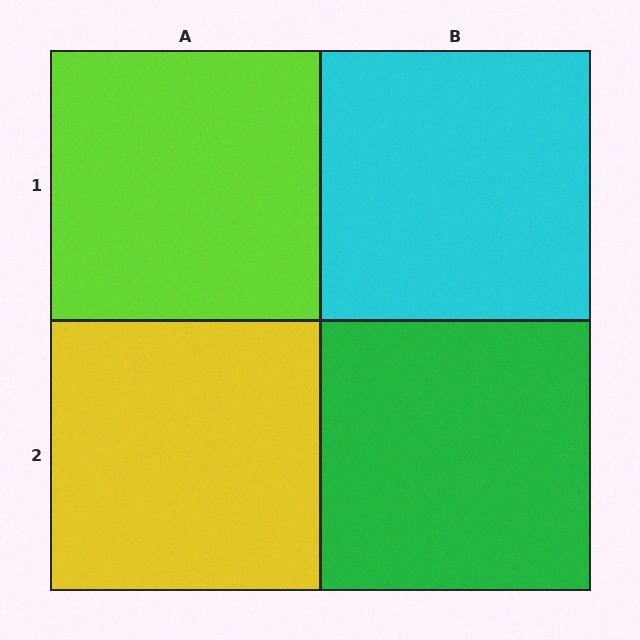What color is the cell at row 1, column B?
Cyan.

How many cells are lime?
1 cell is lime.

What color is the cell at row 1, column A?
Lime.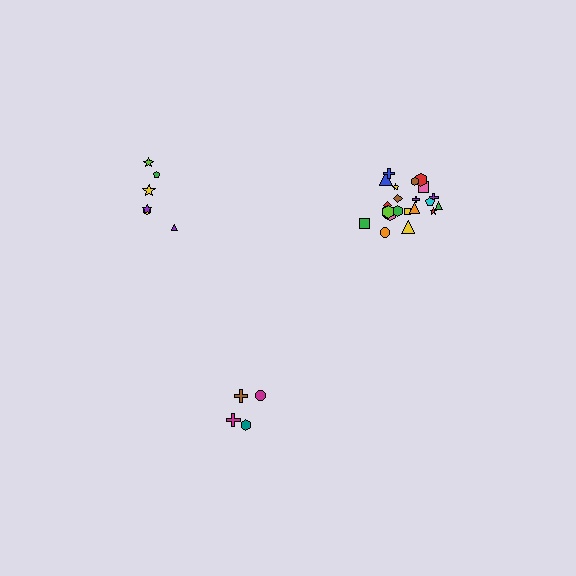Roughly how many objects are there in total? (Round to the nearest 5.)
Roughly 30 objects in total.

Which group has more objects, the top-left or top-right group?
The top-right group.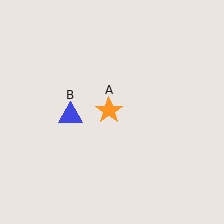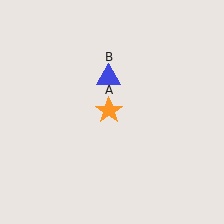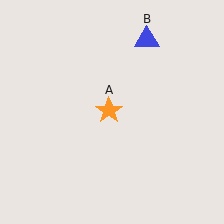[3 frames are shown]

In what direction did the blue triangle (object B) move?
The blue triangle (object B) moved up and to the right.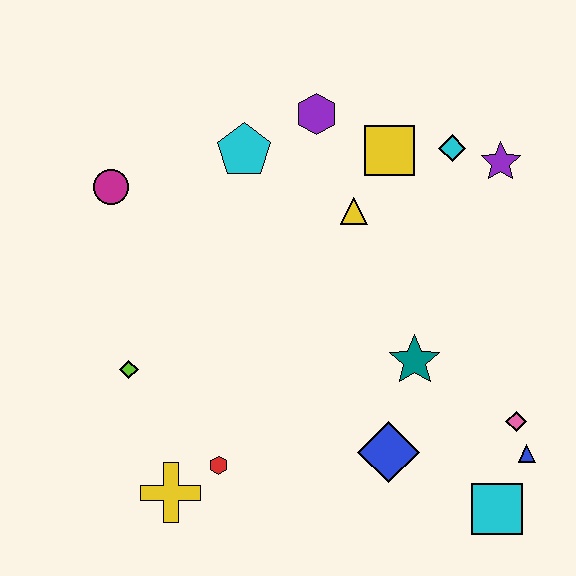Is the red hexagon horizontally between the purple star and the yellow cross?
Yes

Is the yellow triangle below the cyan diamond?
Yes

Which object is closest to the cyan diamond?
The purple star is closest to the cyan diamond.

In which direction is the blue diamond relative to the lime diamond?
The blue diamond is to the right of the lime diamond.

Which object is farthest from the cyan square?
The magenta circle is farthest from the cyan square.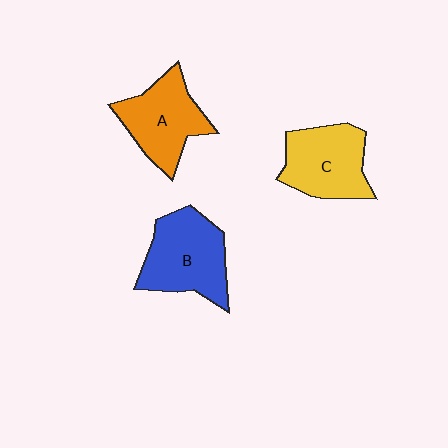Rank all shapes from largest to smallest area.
From largest to smallest: B (blue), C (yellow), A (orange).